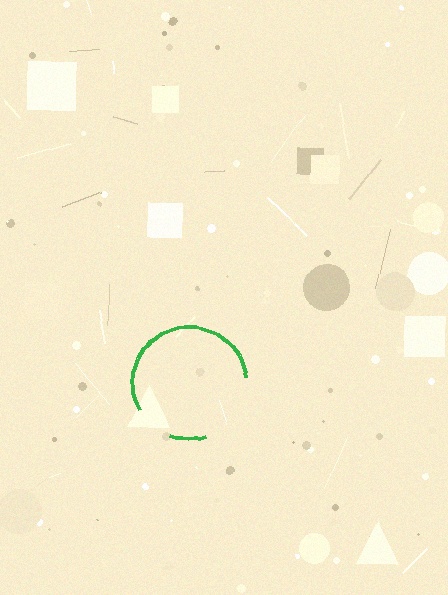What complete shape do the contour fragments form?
The contour fragments form a circle.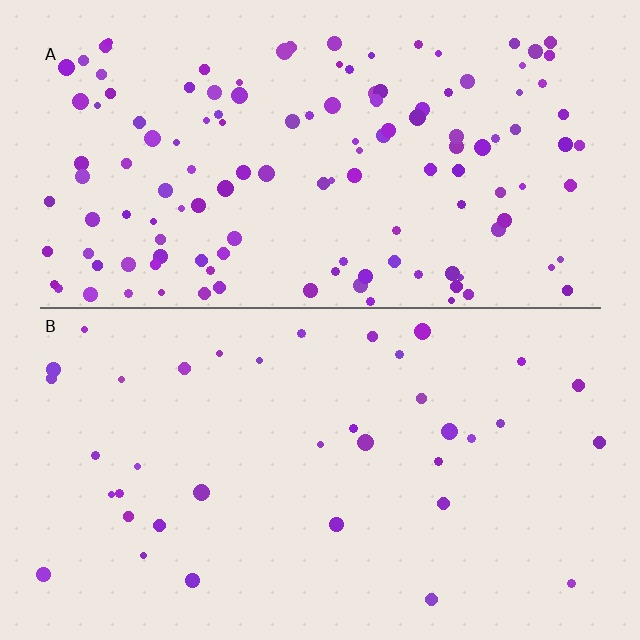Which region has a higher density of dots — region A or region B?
A (the top).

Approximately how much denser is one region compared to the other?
Approximately 3.6× — region A over region B.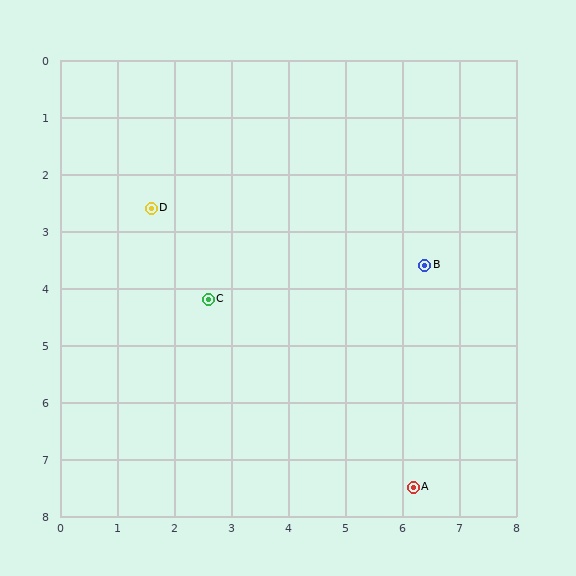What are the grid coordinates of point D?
Point D is at approximately (1.6, 2.6).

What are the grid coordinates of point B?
Point B is at approximately (6.4, 3.6).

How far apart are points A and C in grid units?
Points A and C are about 4.9 grid units apart.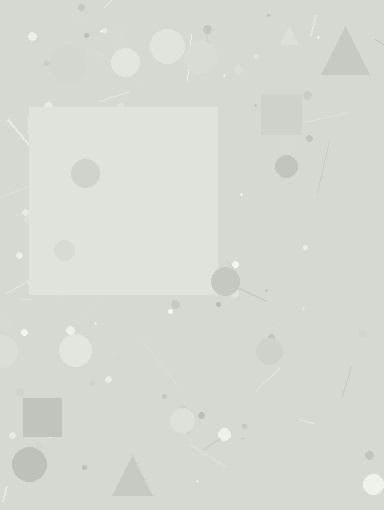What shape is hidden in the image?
A square is hidden in the image.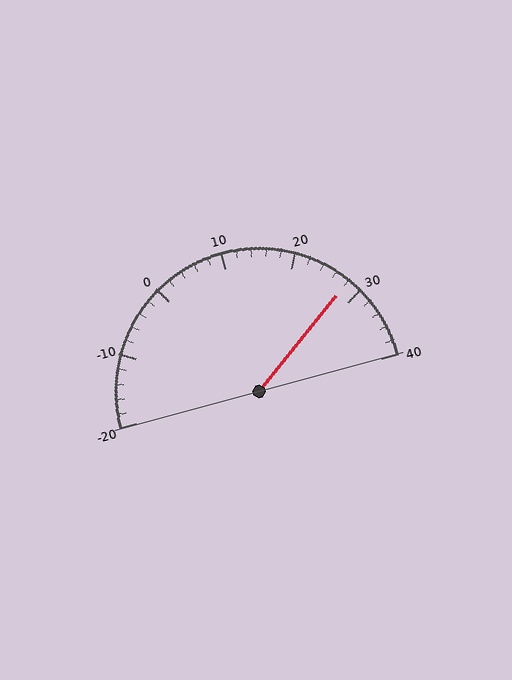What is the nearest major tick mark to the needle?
The nearest major tick mark is 30.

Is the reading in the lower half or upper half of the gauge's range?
The reading is in the upper half of the range (-20 to 40).